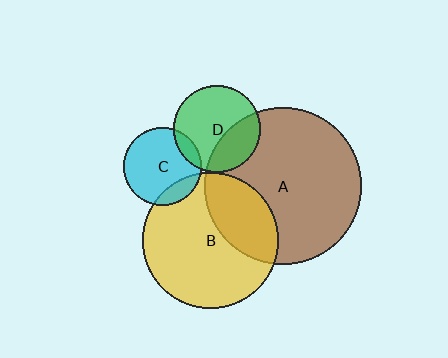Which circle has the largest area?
Circle A (brown).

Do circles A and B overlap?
Yes.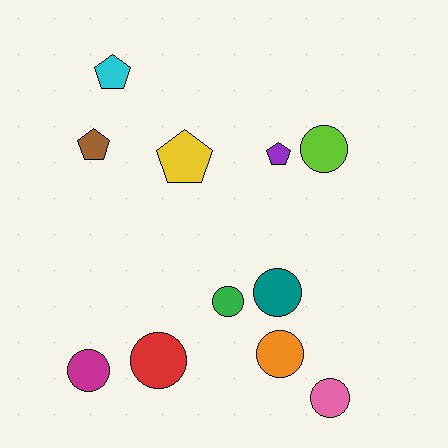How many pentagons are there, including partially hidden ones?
There are 4 pentagons.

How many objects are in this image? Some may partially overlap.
There are 11 objects.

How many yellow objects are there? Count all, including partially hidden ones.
There is 1 yellow object.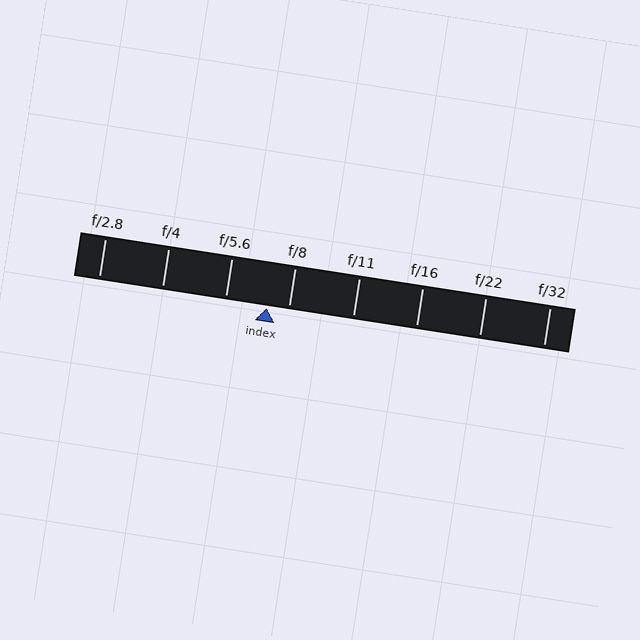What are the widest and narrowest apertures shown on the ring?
The widest aperture shown is f/2.8 and the narrowest is f/32.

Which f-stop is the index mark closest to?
The index mark is closest to f/8.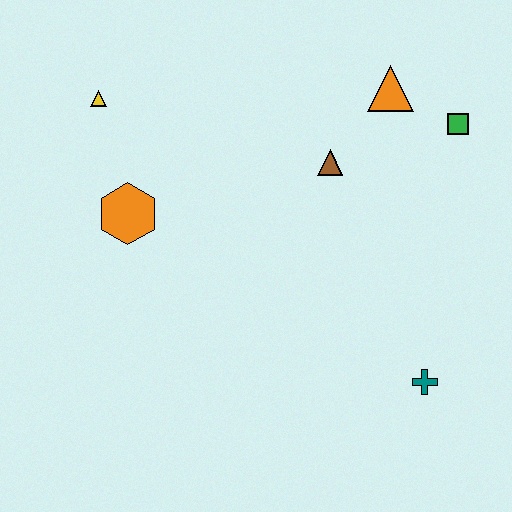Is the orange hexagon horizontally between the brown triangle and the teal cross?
No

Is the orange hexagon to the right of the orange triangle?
No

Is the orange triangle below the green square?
No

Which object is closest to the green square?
The orange triangle is closest to the green square.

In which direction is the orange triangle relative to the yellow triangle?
The orange triangle is to the right of the yellow triangle.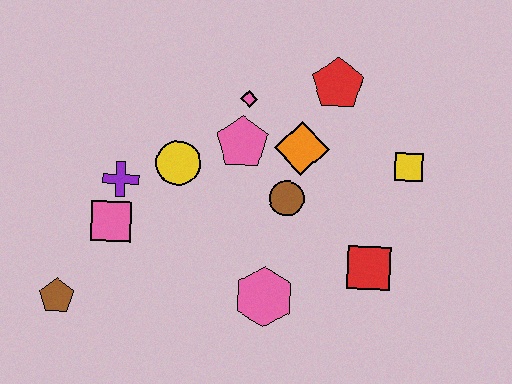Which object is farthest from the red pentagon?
The brown pentagon is farthest from the red pentagon.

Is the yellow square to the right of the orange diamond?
Yes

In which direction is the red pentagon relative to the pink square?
The red pentagon is to the right of the pink square.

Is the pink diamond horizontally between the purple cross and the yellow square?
Yes